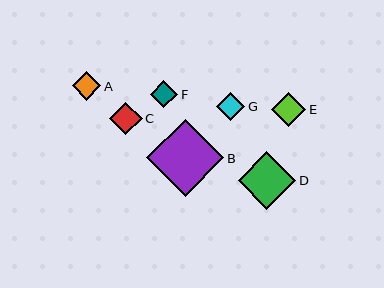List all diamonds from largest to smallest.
From largest to smallest: B, D, E, C, A, G, F.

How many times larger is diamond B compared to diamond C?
Diamond B is approximately 2.4 times the size of diamond C.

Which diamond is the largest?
Diamond B is the largest with a size of approximately 77 pixels.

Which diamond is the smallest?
Diamond F is the smallest with a size of approximately 27 pixels.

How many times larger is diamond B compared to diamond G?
Diamond B is approximately 2.7 times the size of diamond G.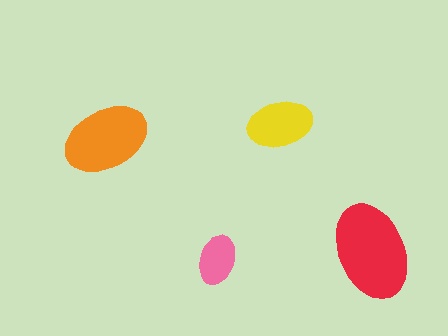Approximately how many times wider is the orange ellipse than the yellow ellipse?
About 1.5 times wider.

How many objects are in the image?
There are 4 objects in the image.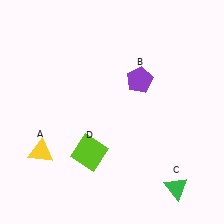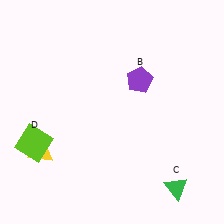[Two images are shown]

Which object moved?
The lime square (D) moved left.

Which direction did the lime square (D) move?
The lime square (D) moved left.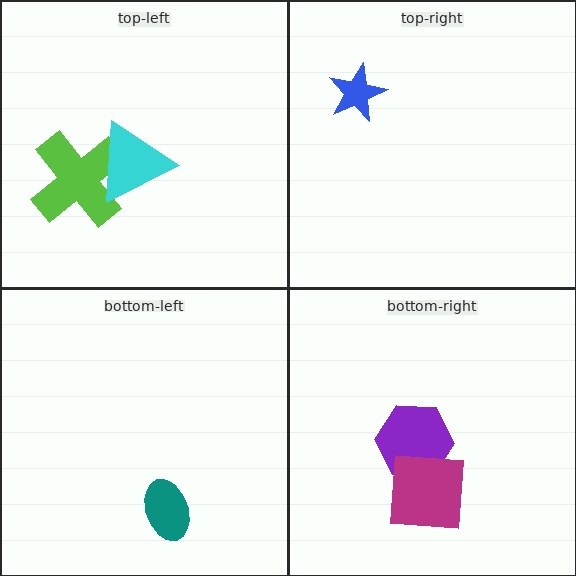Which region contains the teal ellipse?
The bottom-left region.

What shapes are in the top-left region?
The lime cross, the cyan triangle.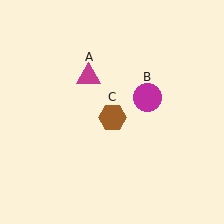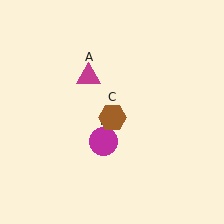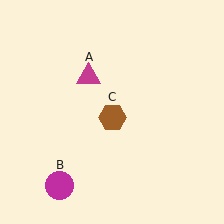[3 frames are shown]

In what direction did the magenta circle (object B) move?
The magenta circle (object B) moved down and to the left.